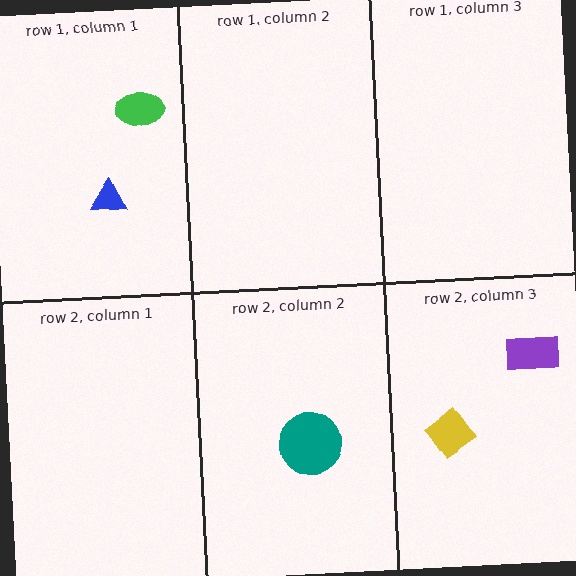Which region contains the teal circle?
The row 2, column 2 region.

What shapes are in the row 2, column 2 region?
The teal circle.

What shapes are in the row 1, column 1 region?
The green ellipse, the blue triangle.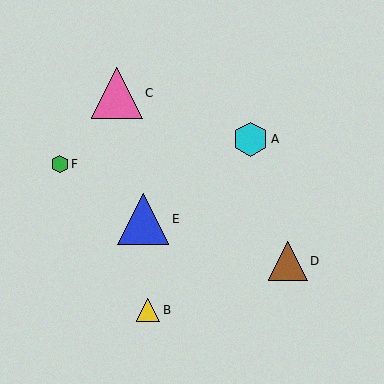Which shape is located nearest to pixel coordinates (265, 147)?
The cyan hexagon (labeled A) at (250, 139) is nearest to that location.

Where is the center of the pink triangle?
The center of the pink triangle is at (117, 93).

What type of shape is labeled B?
Shape B is a yellow triangle.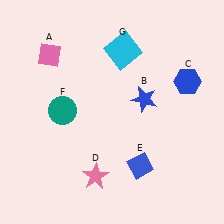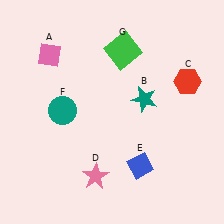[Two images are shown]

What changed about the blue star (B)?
In Image 1, B is blue. In Image 2, it changed to teal.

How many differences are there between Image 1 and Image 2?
There are 3 differences between the two images.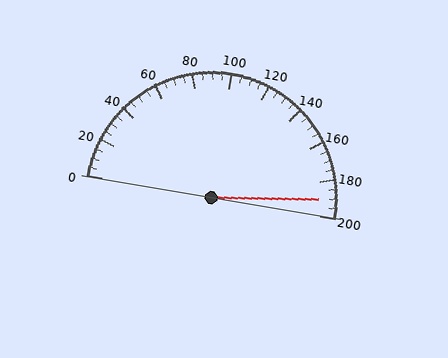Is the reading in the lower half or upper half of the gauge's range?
The reading is in the upper half of the range (0 to 200).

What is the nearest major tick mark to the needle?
The nearest major tick mark is 200.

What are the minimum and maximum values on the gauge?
The gauge ranges from 0 to 200.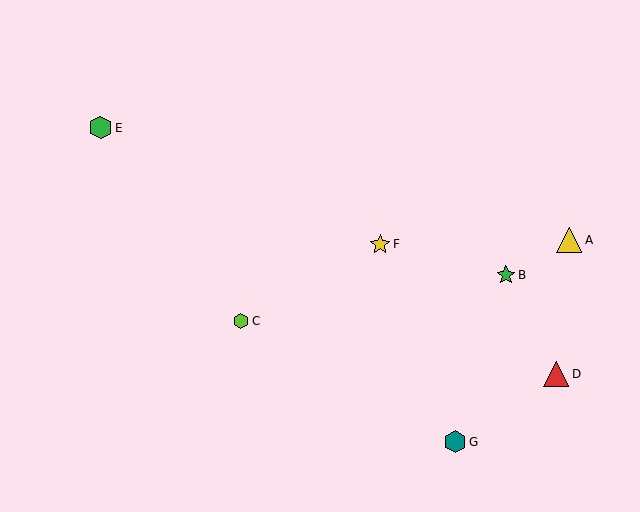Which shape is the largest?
The yellow triangle (labeled A) is the largest.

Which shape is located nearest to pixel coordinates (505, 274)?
The green star (labeled B) at (506, 275) is nearest to that location.